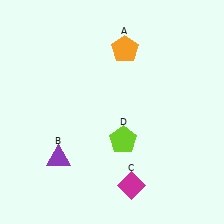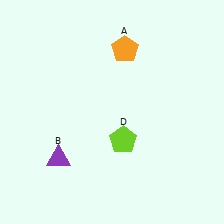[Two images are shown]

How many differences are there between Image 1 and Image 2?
There is 1 difference between the two images.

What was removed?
The magenta diamond (C) was removed in Image 2.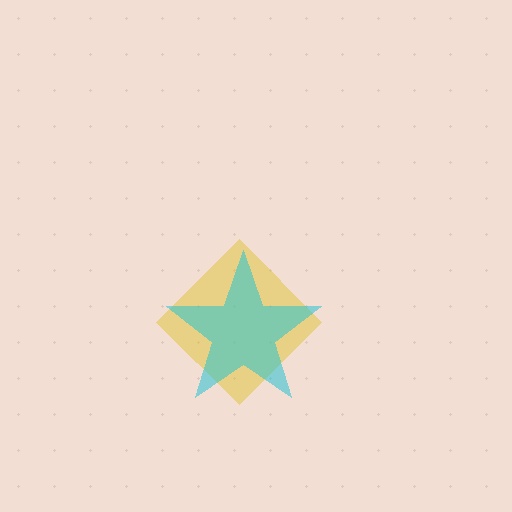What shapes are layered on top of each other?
The layered shapes are: a yellow diamond, a cyan star.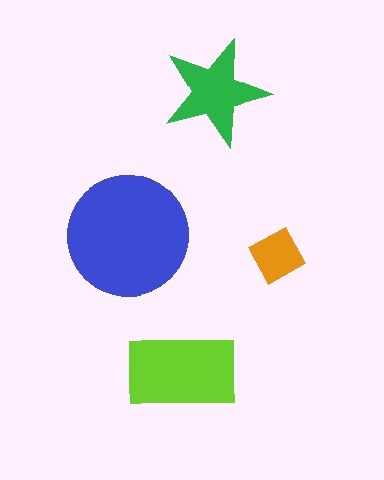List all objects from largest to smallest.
The blue circle, the lime rectangle, the green star, the orange square.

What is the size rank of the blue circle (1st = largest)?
1st.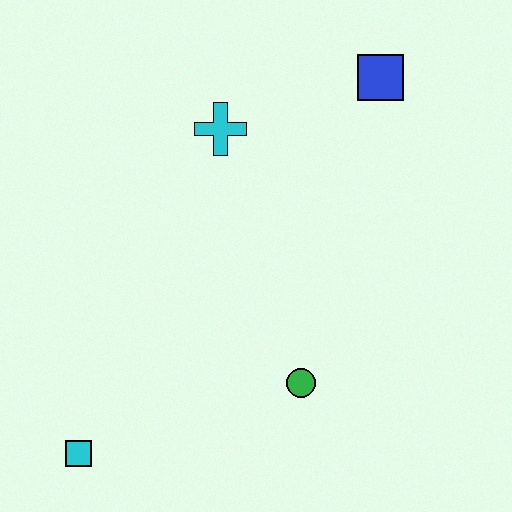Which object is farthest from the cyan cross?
The cyan square is farthest from the cyan cross.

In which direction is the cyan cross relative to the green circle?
The cyan cross is above the green circle.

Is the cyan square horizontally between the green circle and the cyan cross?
No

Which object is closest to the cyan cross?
The blue square is closest to the cyan cross.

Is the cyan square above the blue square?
No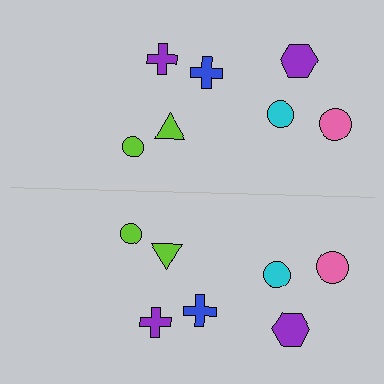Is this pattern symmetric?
Yes, this pattern has bilateral (reflection) symmetry.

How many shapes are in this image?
There are 14 shapes in this image.